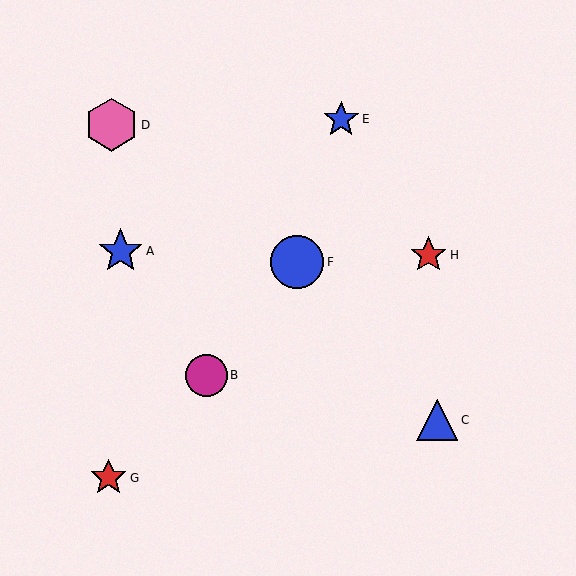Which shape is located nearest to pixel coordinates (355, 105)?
The blue star (labeled E) at (341, 119) is nearest to that location.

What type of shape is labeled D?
Shape D is a pink hexagon.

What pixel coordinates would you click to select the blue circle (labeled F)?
Click at (297, 262) to select the blue circle F.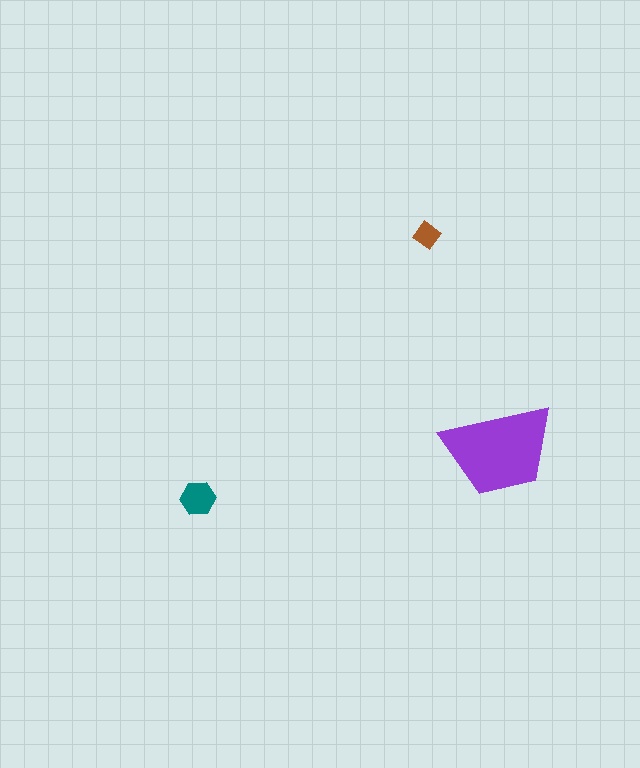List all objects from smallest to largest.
The brown diamond, the teal hexagon, the purple trapezoid.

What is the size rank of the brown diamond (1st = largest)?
3rd.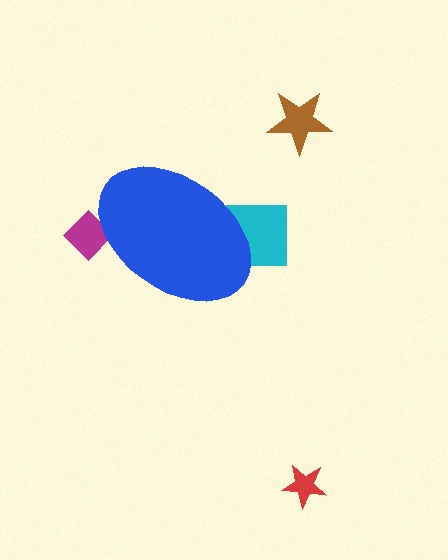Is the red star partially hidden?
No, the red star is fully visible.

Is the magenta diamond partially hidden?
Yes, the magenta diamond is partially hidden behind the blue ellipse.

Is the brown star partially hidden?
No, the brown star is fully visible.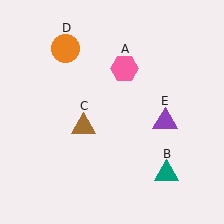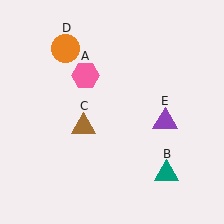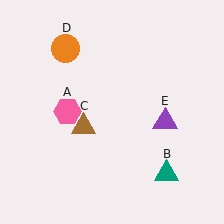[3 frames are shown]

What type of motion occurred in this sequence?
The pink hexagon (object A) rotated counterclockwise around the center of the scene.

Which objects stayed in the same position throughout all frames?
Teal triangle (object B) and brown triangle (object C) and orange circle (object D) and purple triangle (object E) remained stationary.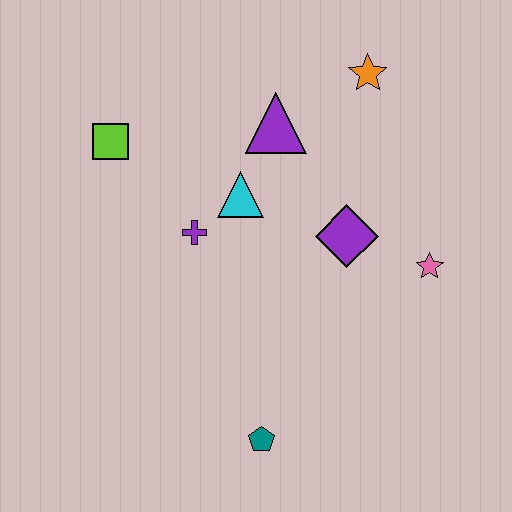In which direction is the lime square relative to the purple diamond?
The lime square is to the left of the purple diamond.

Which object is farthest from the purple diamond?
The lime square is farthest from the purple diamond.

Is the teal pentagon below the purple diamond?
Yes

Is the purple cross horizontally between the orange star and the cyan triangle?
No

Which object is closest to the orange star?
The purple triangle is closest to the orange star.